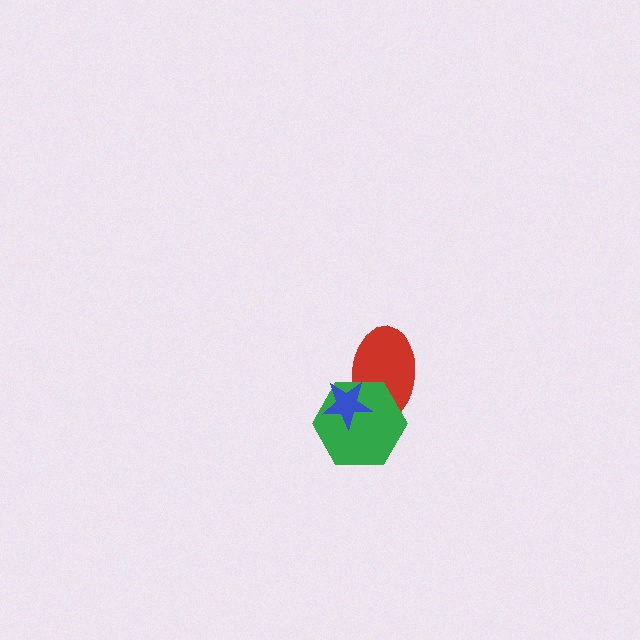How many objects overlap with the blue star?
2 objects overlap with the blue star.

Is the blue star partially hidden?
No, no other shape covers it.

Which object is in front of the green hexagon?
The blue star is in front of the green hexagon.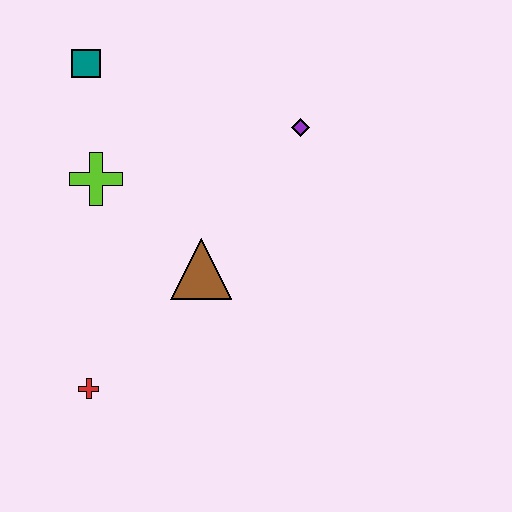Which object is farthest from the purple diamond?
The red cross is farthest from the purple diamond.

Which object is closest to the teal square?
The lime cross is closest to the teal square.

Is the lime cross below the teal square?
Yes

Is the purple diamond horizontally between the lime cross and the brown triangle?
No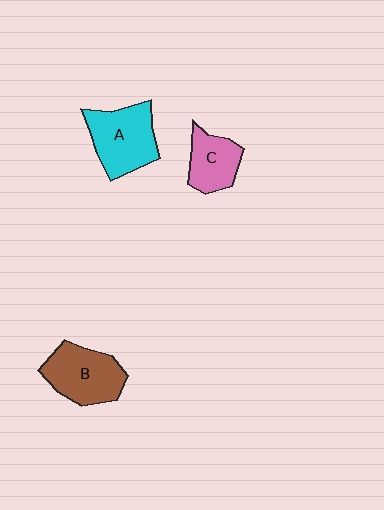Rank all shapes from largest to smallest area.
From largest to smallest: A (cyan), B (brown), C (pink).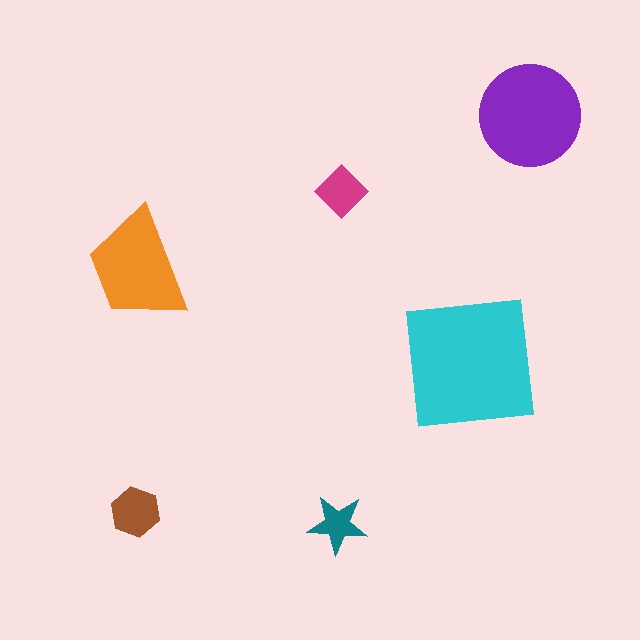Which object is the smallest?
The teal star.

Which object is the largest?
The cyan square.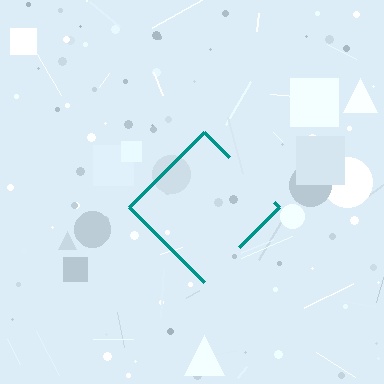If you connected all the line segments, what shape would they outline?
They would outline a diamond.